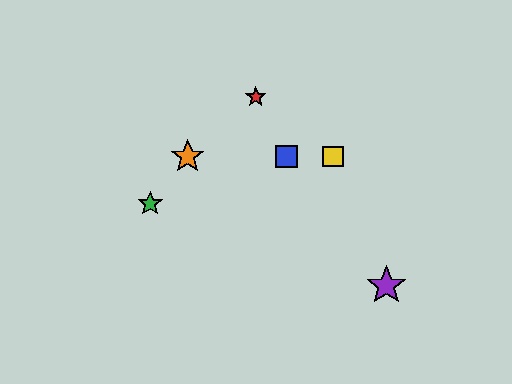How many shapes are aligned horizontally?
3 shapes (the blue square, the yellow square, the orange star) are aligned horizontally.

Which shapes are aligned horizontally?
The blue square, the yellow square, the orange star are aligned horizontally.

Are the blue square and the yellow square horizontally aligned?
Yes, both are at y≈156.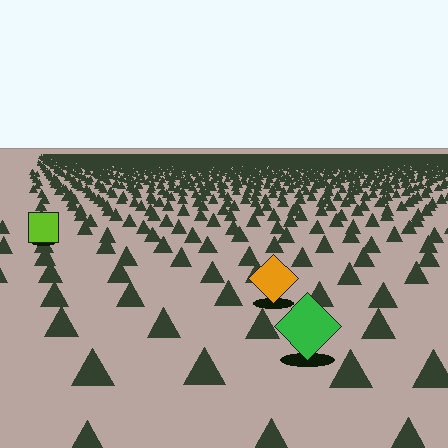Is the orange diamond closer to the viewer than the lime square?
Yes. The orange diamond is closer — you can tell from the texture gradient: the ground texture is coarser near it.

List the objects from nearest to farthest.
From nearest to farthest: the green diamond, the orange diamond, the lime square.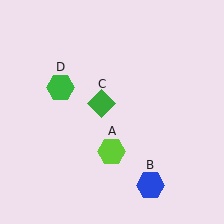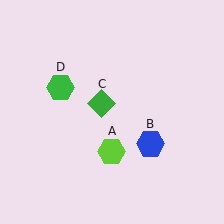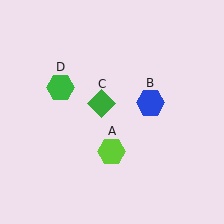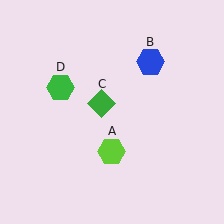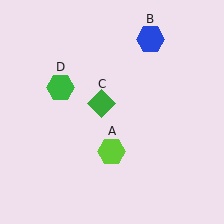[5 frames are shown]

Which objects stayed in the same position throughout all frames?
Lime hexagon (object A) and green diamond (object C) and green hexagon (object D) remained stationary.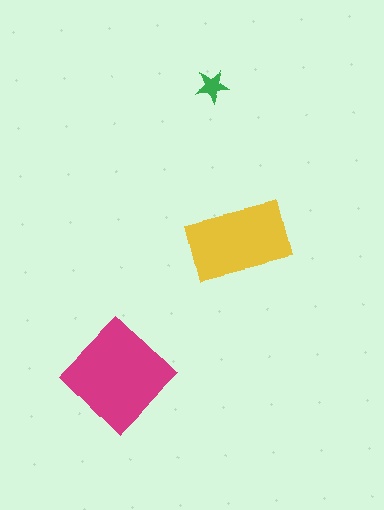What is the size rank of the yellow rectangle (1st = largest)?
2nd.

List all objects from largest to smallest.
The magenta diamond, the yellow rectangle, the green star.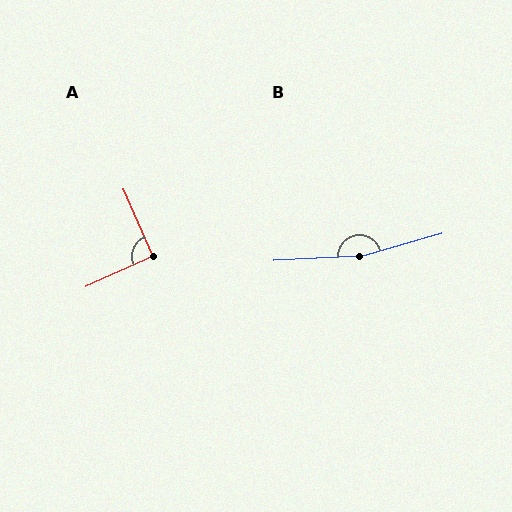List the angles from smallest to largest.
A (91°), B (168°).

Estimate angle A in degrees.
Approximately 91 degrees.